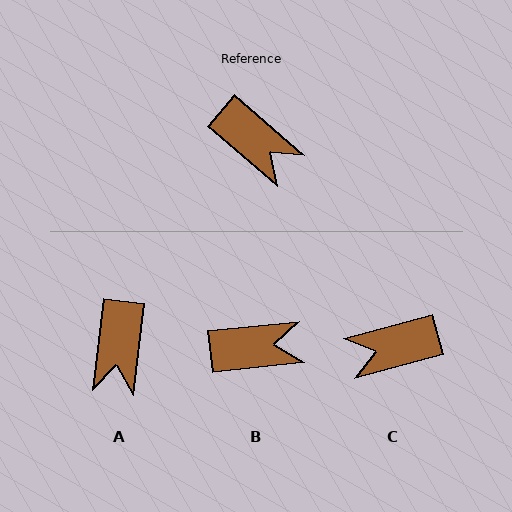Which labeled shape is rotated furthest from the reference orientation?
C, about 124 degrees away.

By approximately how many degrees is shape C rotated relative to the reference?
Approximately 124 degrees clockwise.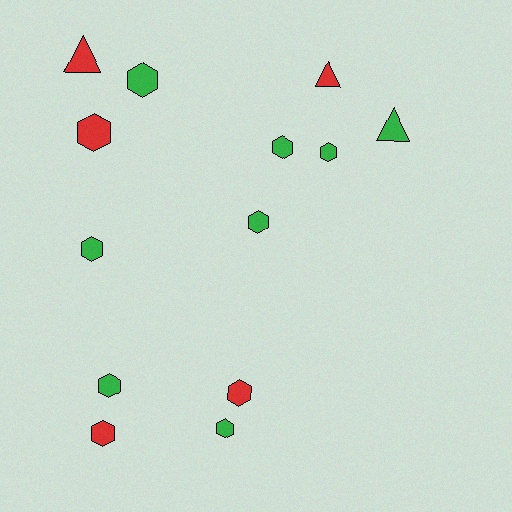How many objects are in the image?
There are 13 objects.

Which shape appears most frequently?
Hexagon, with 10 objects.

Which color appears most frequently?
Green, with 8 objects.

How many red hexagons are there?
There are 3 red hexagons.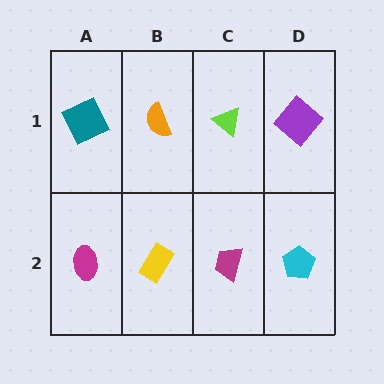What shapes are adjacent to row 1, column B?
A yellow rectangle (row 2, column B), a teal square (row 1, column A), a lime triangle (row 1, column C).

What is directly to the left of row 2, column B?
A magenta ellipse.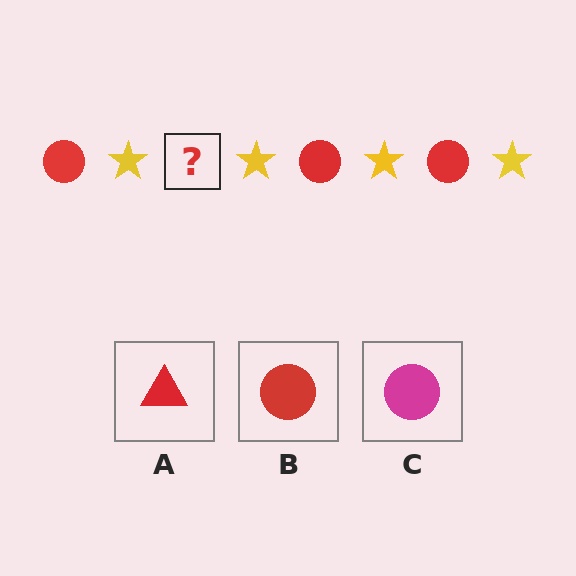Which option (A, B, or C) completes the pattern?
B.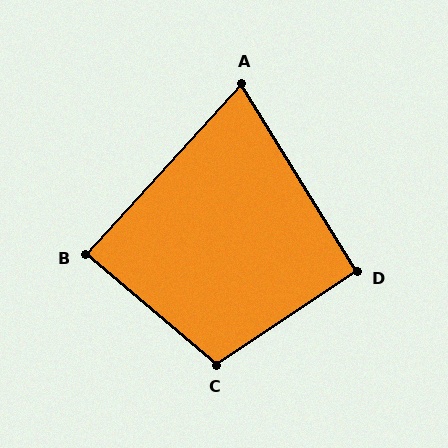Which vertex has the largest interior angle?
C, at approximately 106 degrees.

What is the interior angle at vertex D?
Approximately 92 degrees (approximately right).